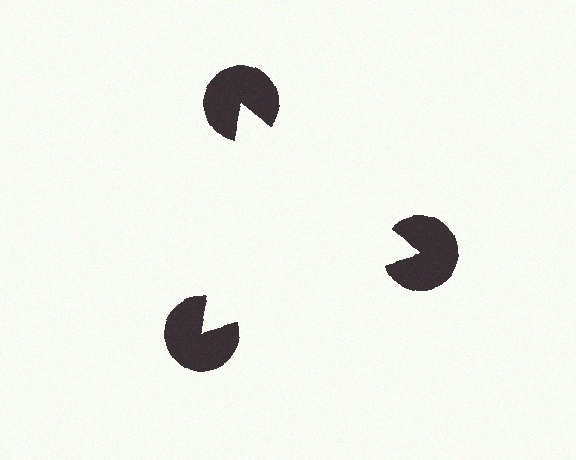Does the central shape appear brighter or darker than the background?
It typically appears slightly brighter than the background, even though no actual brightness change is drawn.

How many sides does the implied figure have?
3 sides.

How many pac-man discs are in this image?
There are 3 — one at each vertex of the illusory triangle.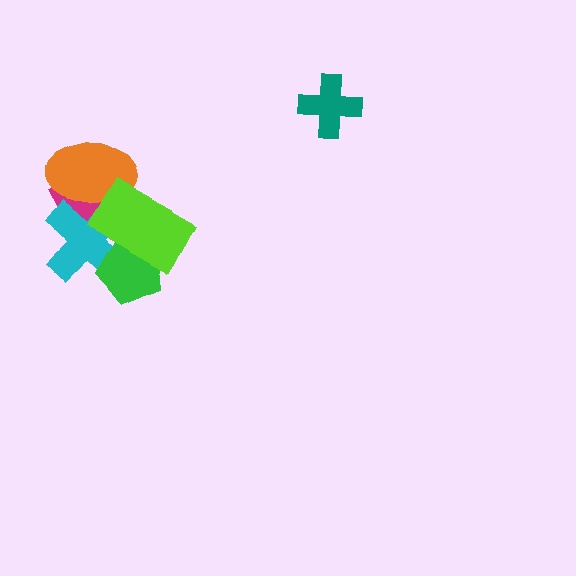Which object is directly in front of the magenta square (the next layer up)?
The cyan cross is directly in front of the magenta square.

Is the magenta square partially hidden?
Yes, it is partially covered by another shape.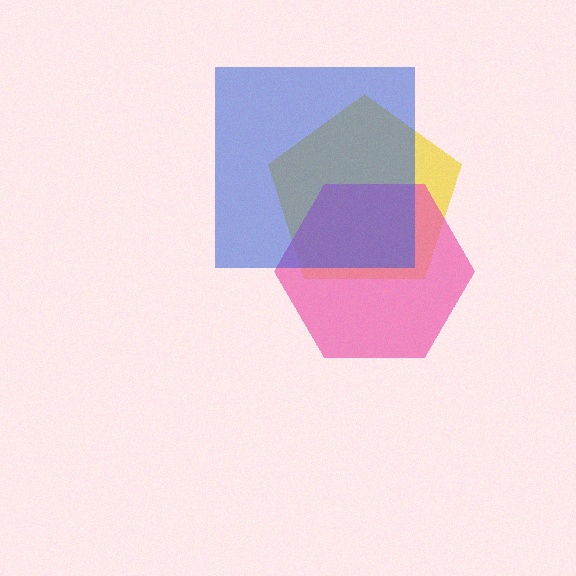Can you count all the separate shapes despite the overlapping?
Yes, there are 3 separate shapes.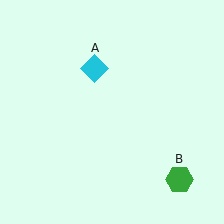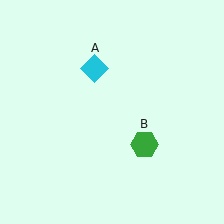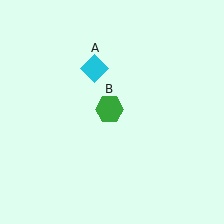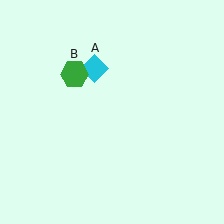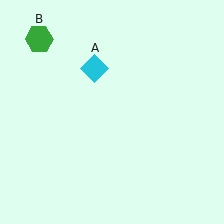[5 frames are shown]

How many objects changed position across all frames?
1 object changed position: green hexagon (object B).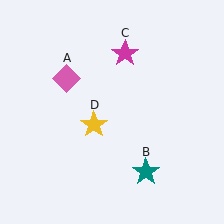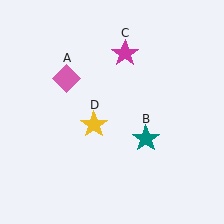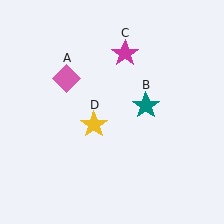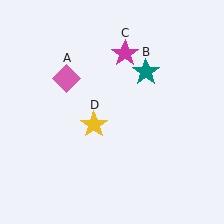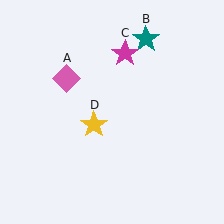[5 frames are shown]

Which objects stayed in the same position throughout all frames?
Pink diamond (object A) and magenta star (object C) and yellow star (object D) remained stationary.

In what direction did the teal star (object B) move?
The teal star (object B) moved up.